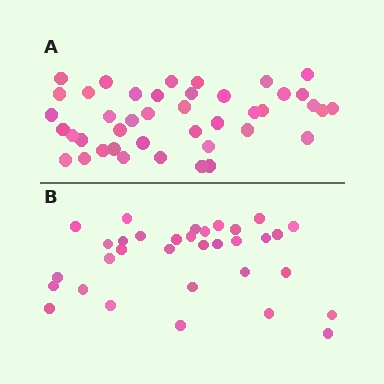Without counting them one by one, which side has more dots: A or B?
Region A (the top region) has more dots.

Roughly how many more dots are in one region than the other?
Region A has roughly 8 or so more dots than region B.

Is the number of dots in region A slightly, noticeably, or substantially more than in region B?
Region A has noticeably more, but not dramatically so. The ratio is roughly 1.3 to 1.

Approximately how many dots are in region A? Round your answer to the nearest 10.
About 40 dots. (The exact count is 42, which rounds to 40.)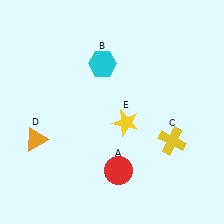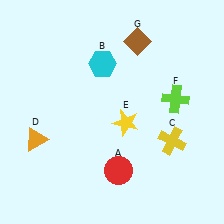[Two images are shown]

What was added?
A lime cross (F), a brown diamond (G) were added in Image 2.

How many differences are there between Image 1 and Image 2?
There are 2 differences between the two images.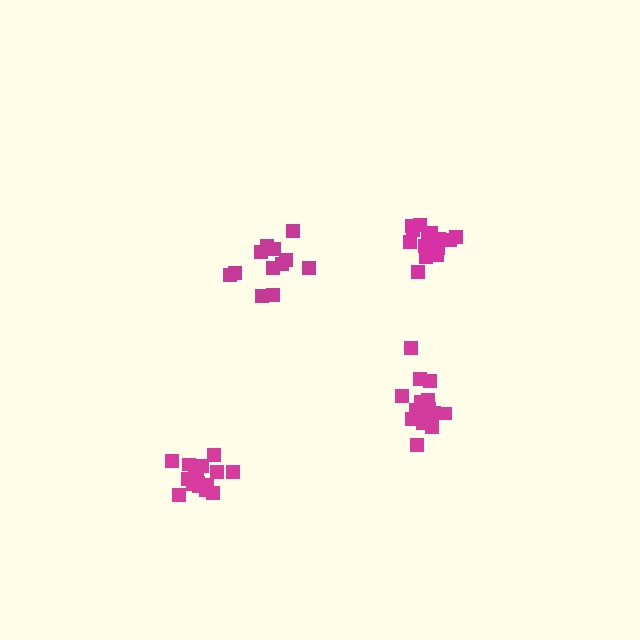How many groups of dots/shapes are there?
There are 4 groups.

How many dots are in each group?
Group 1: 17 dots, Group 2: 16 dots, Group 3: 12 dots, Group 4: 17 dots (62 total).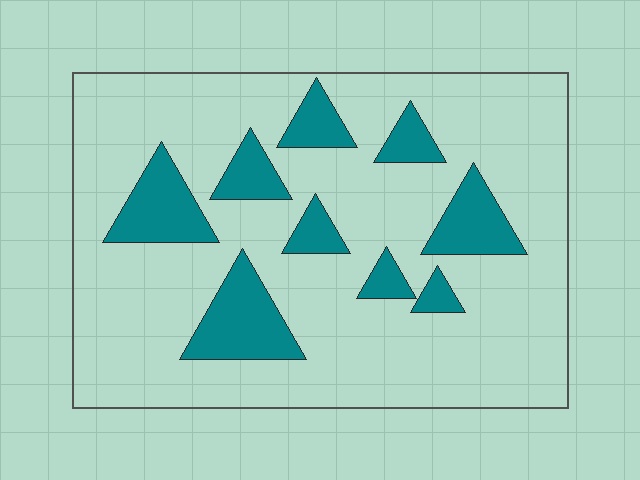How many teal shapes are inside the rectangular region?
9.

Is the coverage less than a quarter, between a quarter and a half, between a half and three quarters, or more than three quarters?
Less than a quarter.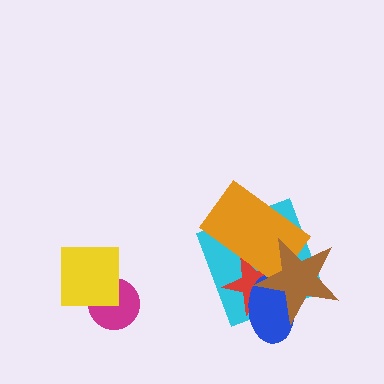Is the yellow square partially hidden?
No, no other shape covers it.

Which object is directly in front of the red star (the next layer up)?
The blue ellipse is directly in front of the red star.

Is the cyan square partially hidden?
Yes, it is partially covered by another shape.